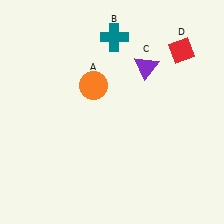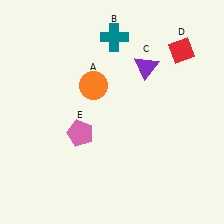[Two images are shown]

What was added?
A pink pentagon (E) was added in Image 2.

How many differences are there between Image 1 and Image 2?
There is 1 difference between the two images.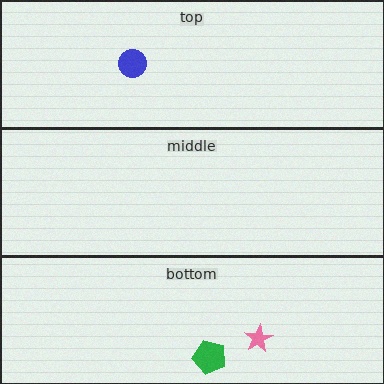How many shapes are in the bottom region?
2.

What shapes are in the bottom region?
The green pentagon, the pink star.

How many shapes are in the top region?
1.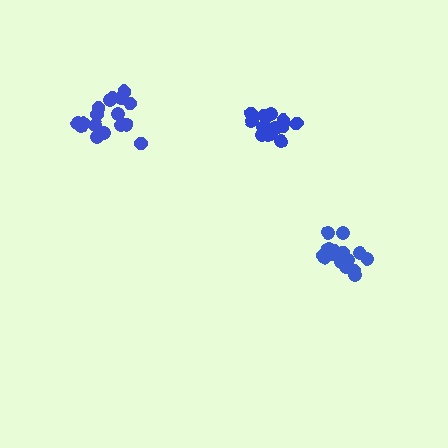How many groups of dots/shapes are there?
There are 3 groups.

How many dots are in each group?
Group 1: 17 dots, Group 2: 16 dots, Group 3: 18 dots (51 total).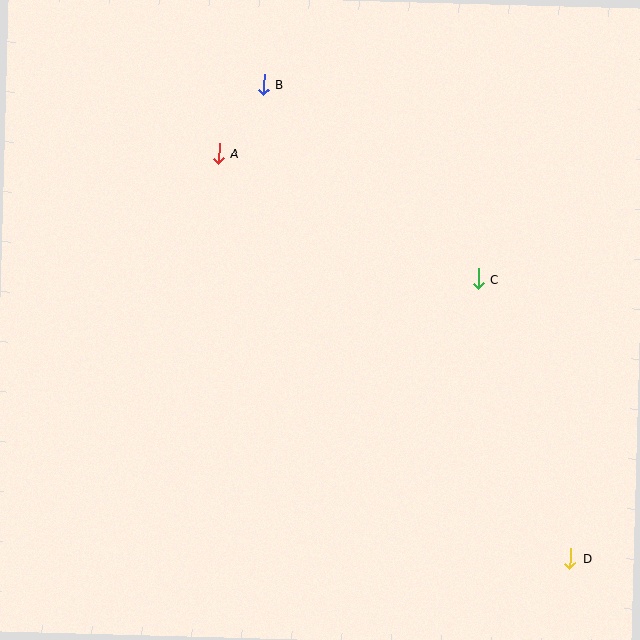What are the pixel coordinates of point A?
Point A is at (219, 154).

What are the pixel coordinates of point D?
Point D is at (570, 559).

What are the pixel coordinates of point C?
Point C is at (478, 279).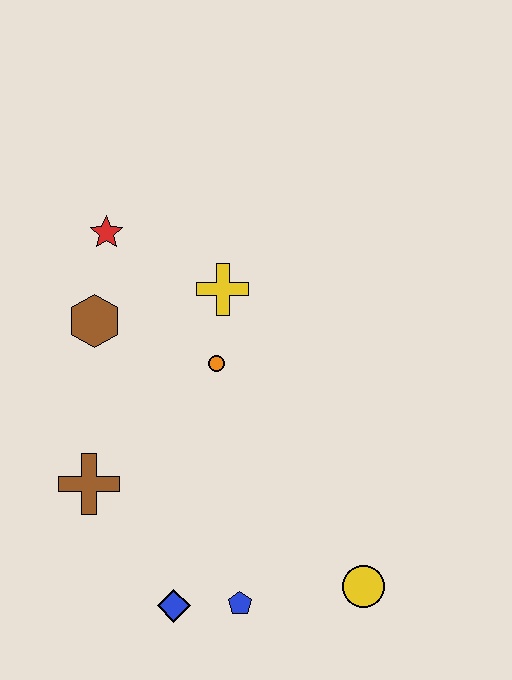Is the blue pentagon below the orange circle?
Yes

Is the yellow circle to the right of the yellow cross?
Yes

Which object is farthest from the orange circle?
The yellow circle is farthest from the orange circle.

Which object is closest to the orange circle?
The yellow cross is closest to the orange circle.